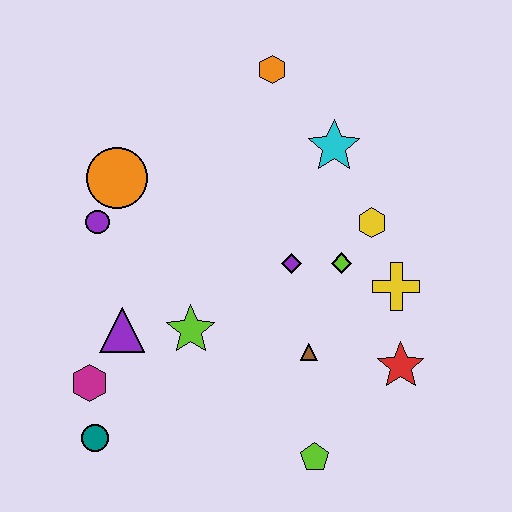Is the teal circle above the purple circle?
No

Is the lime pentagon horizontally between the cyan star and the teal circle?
Yes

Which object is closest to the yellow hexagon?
The lime diamond is closest to the yellow hexagon.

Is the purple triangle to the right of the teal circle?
Yes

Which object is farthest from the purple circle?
The red star is farthest from the purple circle.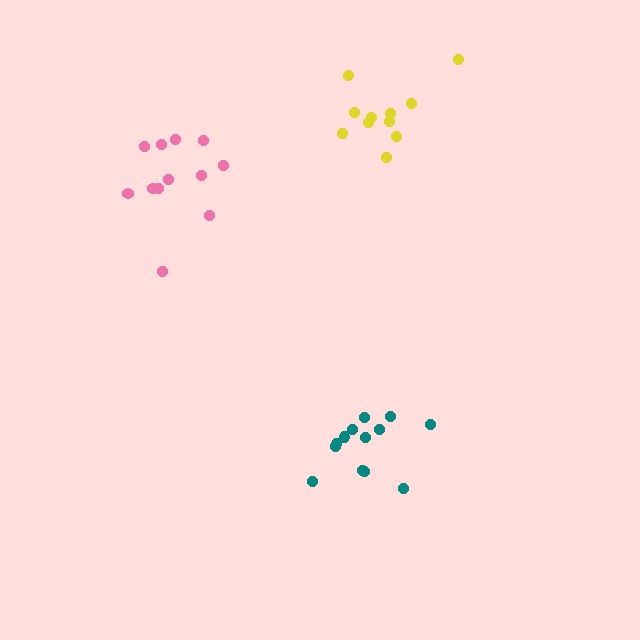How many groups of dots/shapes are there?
There are 3 groups.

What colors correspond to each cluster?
The clusters are colored: teal, yellow, pink.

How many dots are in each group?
Group 1: 13 dots, Group 2: 11 dots, Group 3: 12 dots (36 total).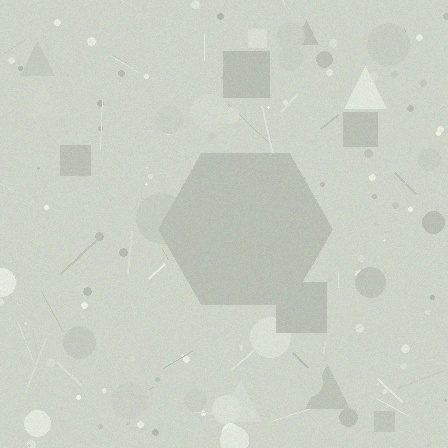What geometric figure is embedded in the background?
A hexagon is embedded in the background.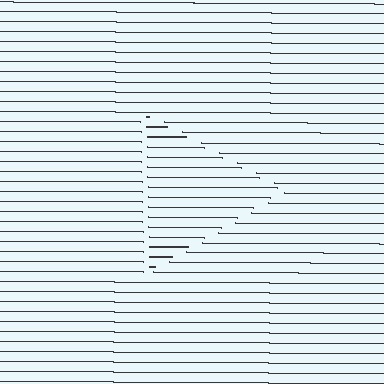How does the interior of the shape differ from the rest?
The interior of the shape contains the same grating, shifted by half a period — the contour is defined by the phase discontinuity where line-ends from the inner and outer gratings abut.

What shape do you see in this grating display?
An illusory triangle. The interior of the shape contains the same grating, shifted by half a period — the contour is defined by the phase discontinuity where line-ends from the inner and outer gratings abut.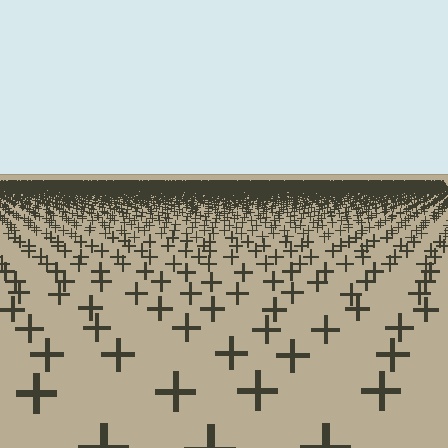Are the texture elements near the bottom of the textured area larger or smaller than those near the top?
Larger. Near the bottom, elements are closer to the viewer and appear at a bigger on-screen size.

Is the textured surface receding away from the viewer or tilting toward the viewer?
The surface is receding away from the viewer. Texture elements get smaller and denser toward the top.